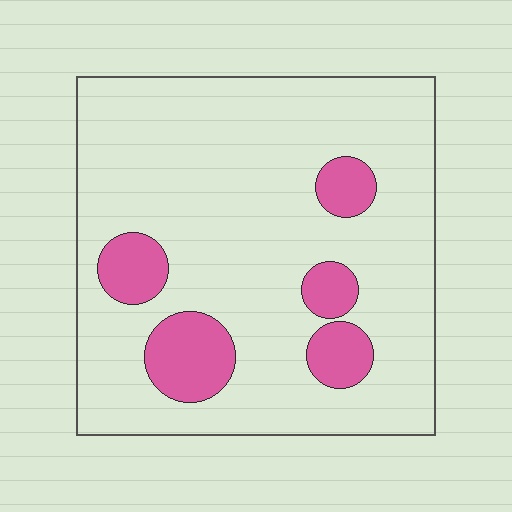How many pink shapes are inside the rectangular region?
5.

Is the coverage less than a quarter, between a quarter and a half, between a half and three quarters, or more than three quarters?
Less than a quarter.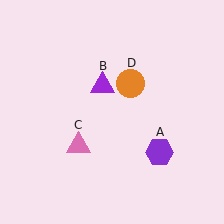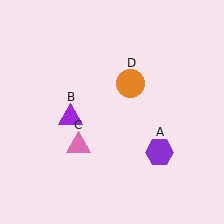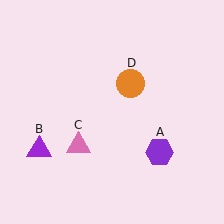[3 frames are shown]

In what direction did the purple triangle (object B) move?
The purple triangle (object B) moved down and to the left.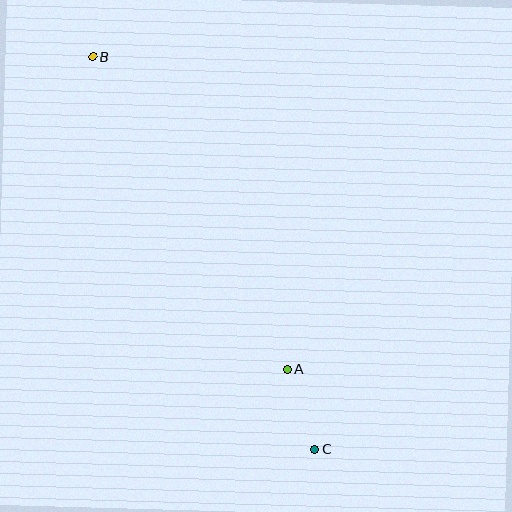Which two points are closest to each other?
Points A and C are closest to each other.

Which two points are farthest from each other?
Points B and C are farthest from each other.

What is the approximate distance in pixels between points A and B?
The distance between A and B is approximately 368 pixels.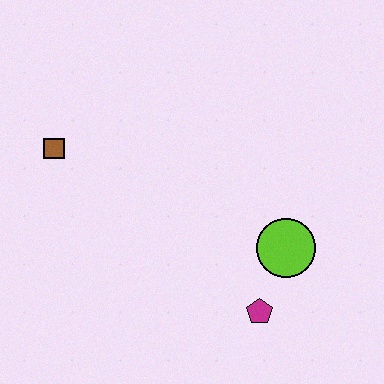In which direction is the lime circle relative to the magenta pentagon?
The lime circle is above the magenta pentagon.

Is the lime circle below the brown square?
Yes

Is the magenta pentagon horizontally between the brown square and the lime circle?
Yes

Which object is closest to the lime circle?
The magenta pentagon is closest to the lime circle.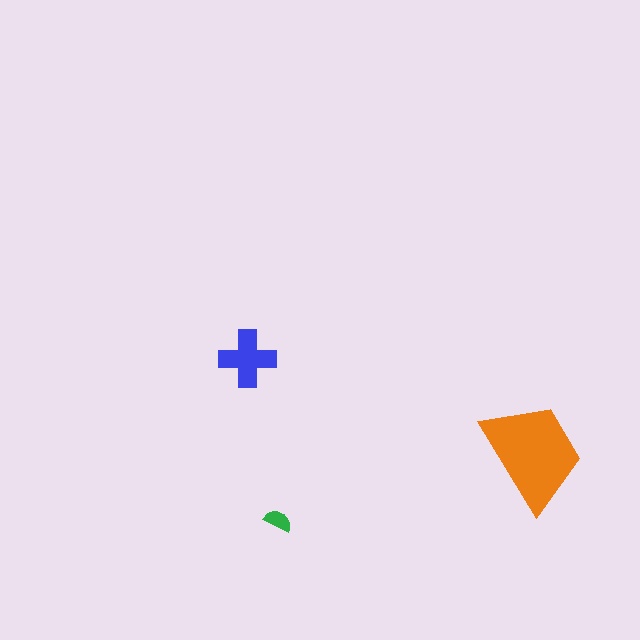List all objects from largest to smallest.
The orange trapezoid, the blue cross, the green semicircle.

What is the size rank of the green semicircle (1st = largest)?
3rd.